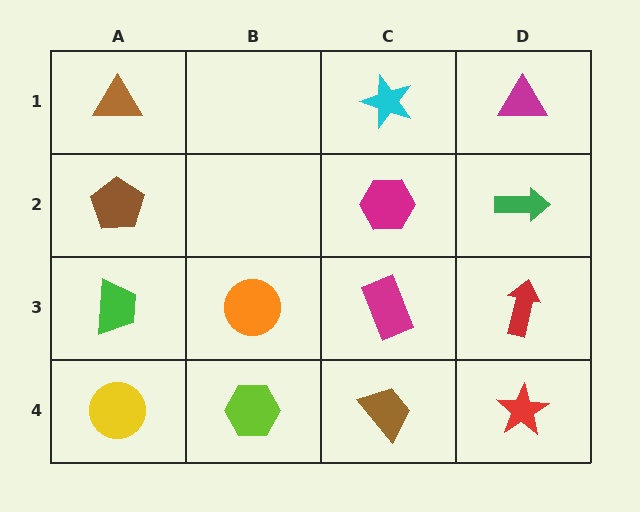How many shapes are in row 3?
4 shapes.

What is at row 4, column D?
A red star.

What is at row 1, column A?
A brown triangle.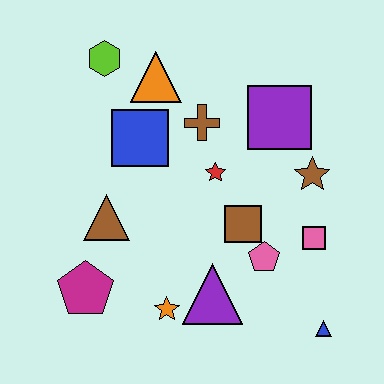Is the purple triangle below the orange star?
No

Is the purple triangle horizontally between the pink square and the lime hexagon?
Yes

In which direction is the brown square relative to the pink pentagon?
The brown square is above the pink pentagon.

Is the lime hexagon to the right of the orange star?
No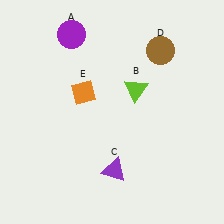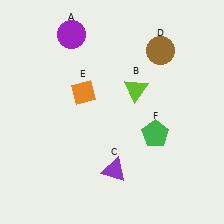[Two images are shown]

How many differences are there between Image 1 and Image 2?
There is 1 difference between the two images.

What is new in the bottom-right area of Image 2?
A green pentagon (F) was added in the bottom-right area of Image 2.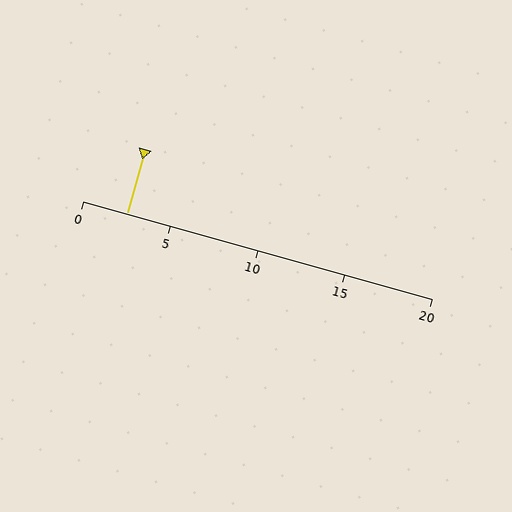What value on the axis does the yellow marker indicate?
The marker indicates approximately 2.5.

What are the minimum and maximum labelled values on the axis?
The axis runs from 0 to 20.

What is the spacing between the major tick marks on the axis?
The major ticks are spaced 5 apart.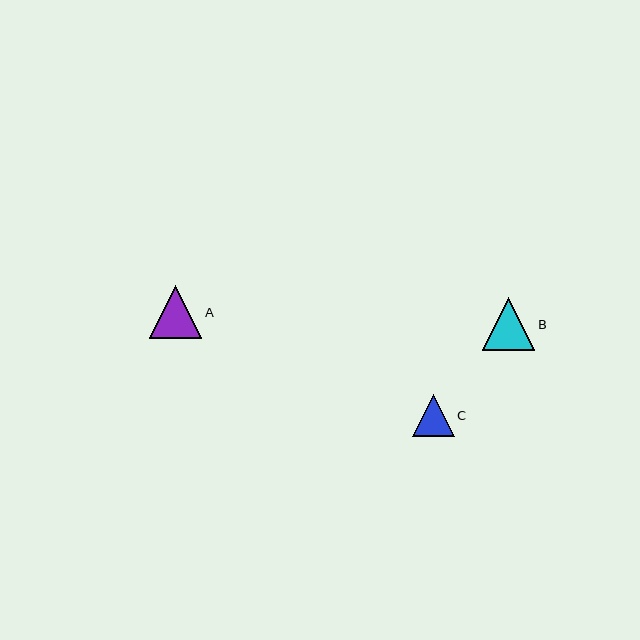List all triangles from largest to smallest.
From largest to smallest: A, B, C.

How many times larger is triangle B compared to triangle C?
Triangle B is approximately 1.3 times the size of triangle C.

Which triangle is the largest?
Triangle A is the largest with a size of approximately 53 pixels.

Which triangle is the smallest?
Triangle C is the smallest with a size of approximately 41 pixels.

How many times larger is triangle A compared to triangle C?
Triangle A is approximately 1.3 times the size of triangle C.